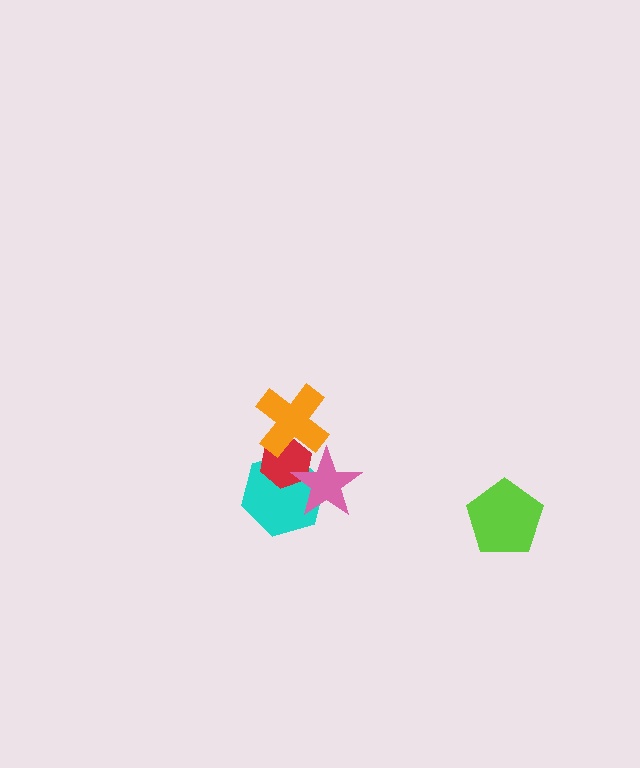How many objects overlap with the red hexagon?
3 objects overlap with the red hexagon.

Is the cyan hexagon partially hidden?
Yes, it is partially covered by another shape.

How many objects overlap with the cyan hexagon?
2 objects overlap with the cyan hexagon.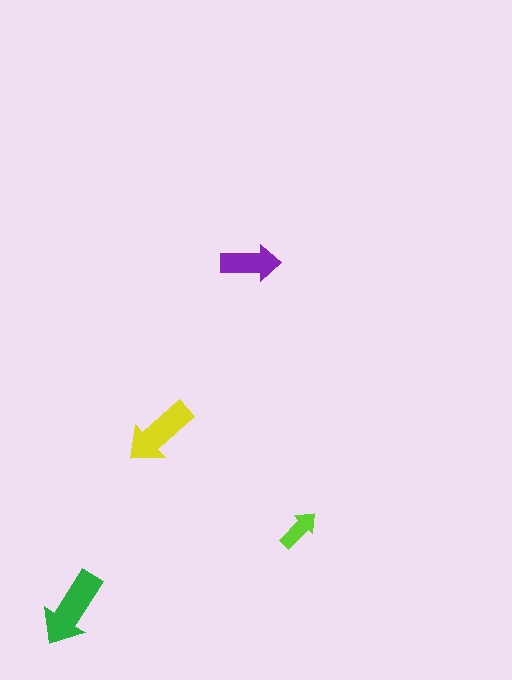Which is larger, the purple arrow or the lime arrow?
The purple one.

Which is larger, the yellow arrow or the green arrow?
The green one.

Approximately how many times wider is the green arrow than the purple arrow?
About 1.5 times wider.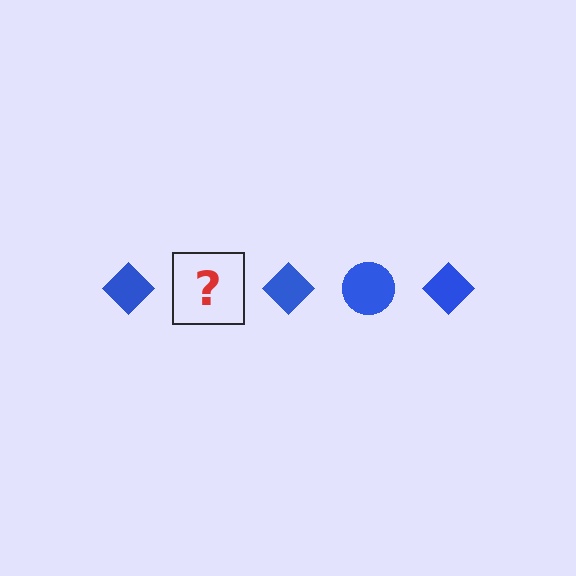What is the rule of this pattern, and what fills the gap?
The rule is that the pattern cycles through diamond, circle shapes in blue. The gap should be filled with a blue circle.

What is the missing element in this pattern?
The missing element is a blue circle.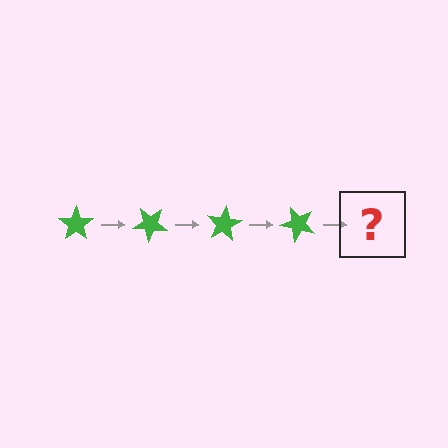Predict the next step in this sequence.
The next step is a green star rotated 160 degrees.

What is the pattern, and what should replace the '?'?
The pattern is that the star rotates 40 degrees each step. The '?' should be a green star rotated 160 degrees.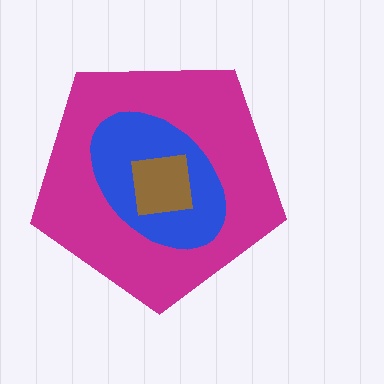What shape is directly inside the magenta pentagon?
The blue ellipse.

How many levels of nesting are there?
3.